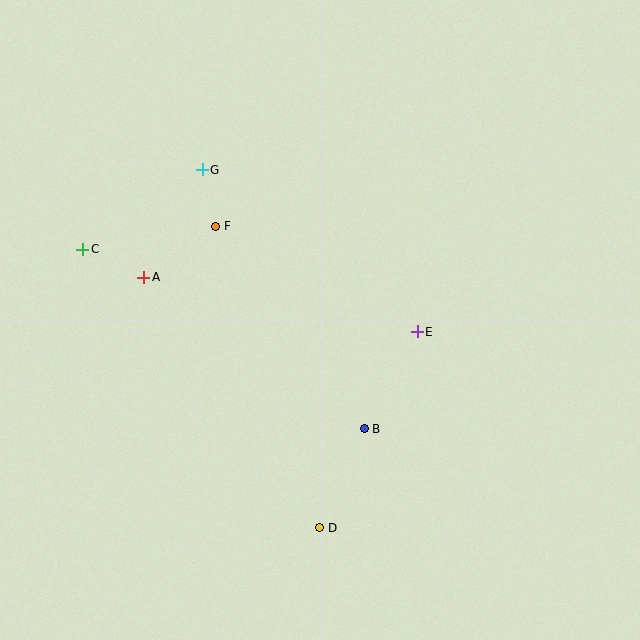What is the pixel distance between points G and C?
The distance between G and C is 143 pixels.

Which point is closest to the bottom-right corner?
Point D is closest to the bottom-right corner.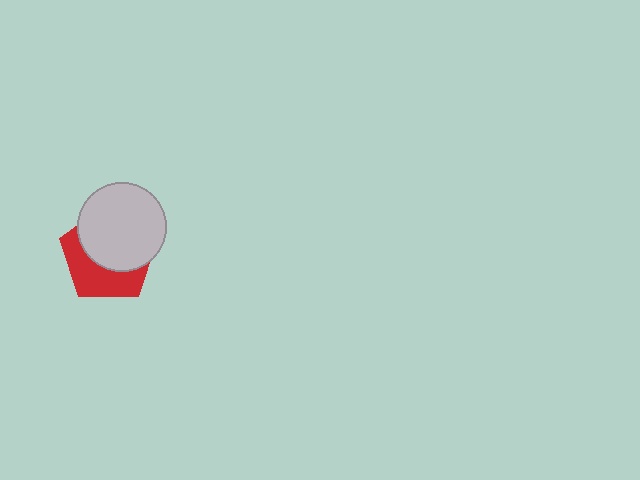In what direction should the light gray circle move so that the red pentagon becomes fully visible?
The light gray circle should move toward the upper-right. That is the shortest direction to clear the overlap and leave the red pentagon fully visible.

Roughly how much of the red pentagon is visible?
A small part of it is visible (roughly 43%).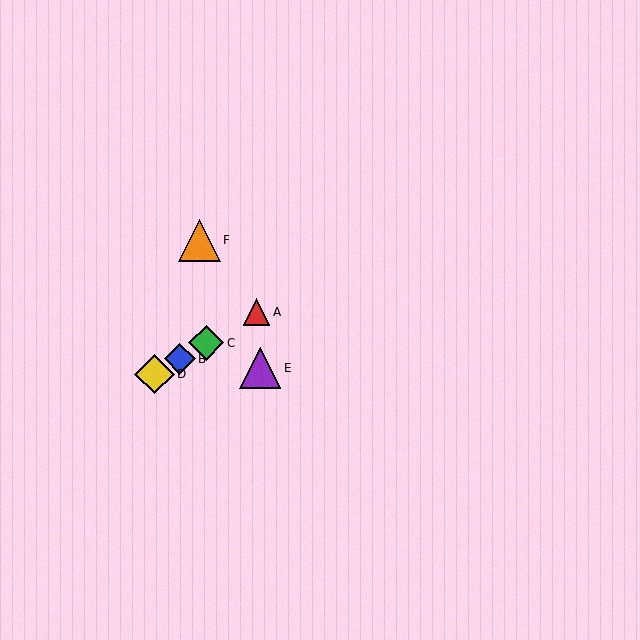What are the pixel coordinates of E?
Object E is at (260, 368).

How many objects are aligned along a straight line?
4 objects (A, B, C, D) are aligned along a straight line.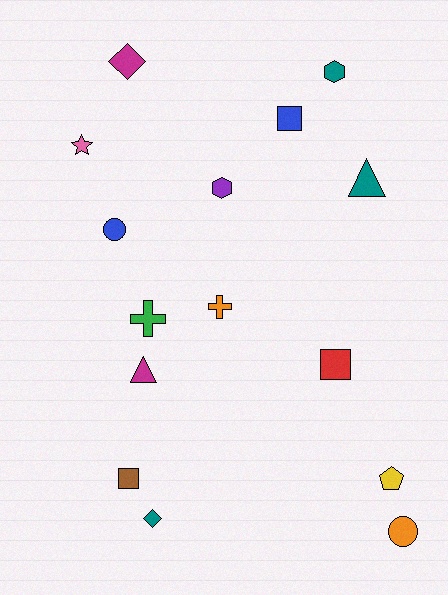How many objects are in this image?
There are 15 objects.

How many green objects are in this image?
There is 1 green object.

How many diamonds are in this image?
There are 2 diamonds.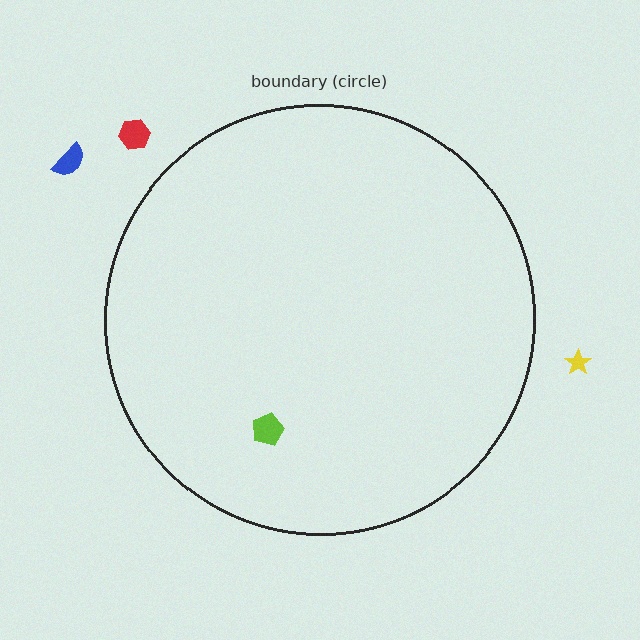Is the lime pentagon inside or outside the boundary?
Inside.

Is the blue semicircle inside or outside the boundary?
Outside.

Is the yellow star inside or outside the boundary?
Outside.